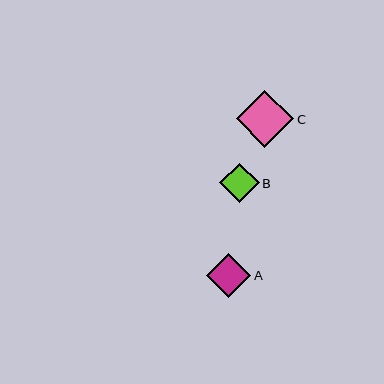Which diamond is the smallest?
Diamond B is the smallest with a size of approximately 40 pixels.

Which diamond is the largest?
Diamond C is the largest with a size of approximately 57 pixels.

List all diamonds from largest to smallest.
From largest to smallest: C, A, B.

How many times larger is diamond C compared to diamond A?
Diamond C is approximately 1.3 times the size of diamond A.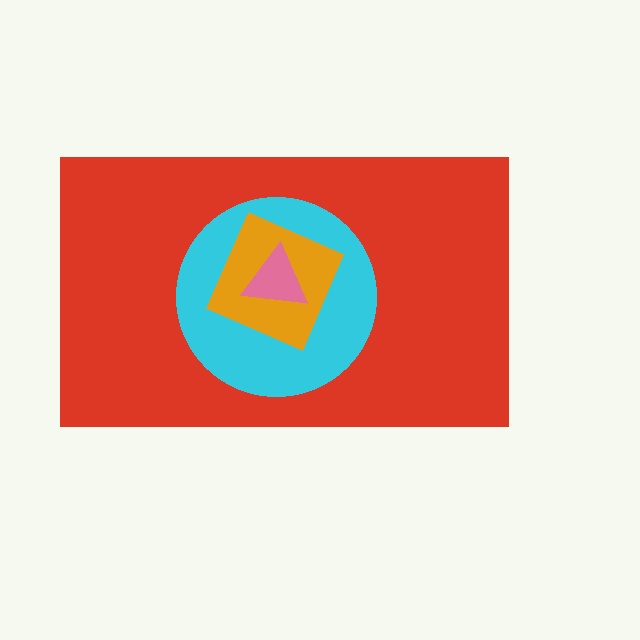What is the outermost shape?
The red rectangle.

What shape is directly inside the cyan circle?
The orange square.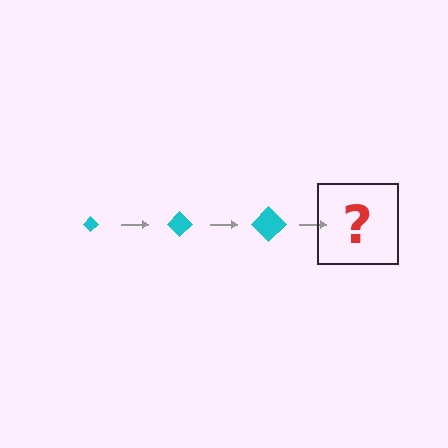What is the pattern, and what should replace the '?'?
The pattern is that the diamond gets progressively larger each step. The '?' should be a cyan diamond, larger than the previous one.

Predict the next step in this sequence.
The next step is a cyan diamond, larger than the previous one.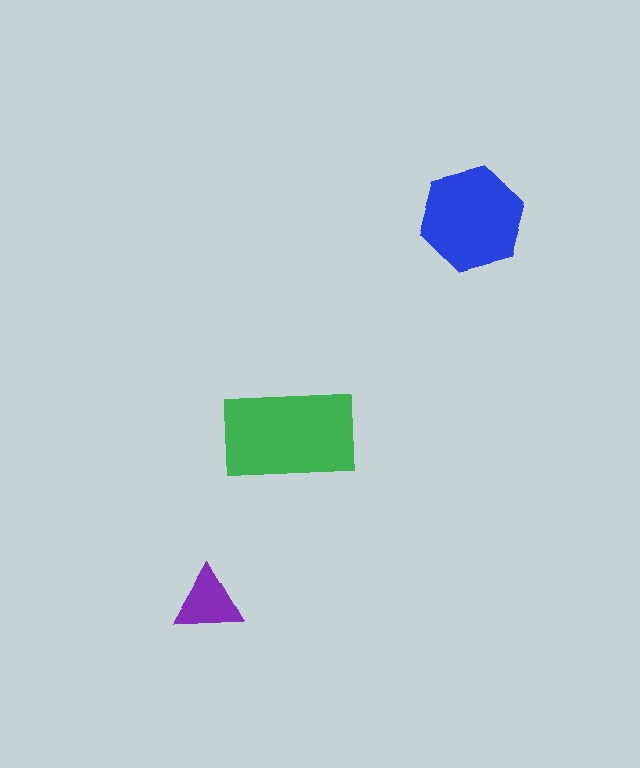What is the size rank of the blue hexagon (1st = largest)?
2nd.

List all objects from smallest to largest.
The purple triangle, the blue hexagon, the green rectangle.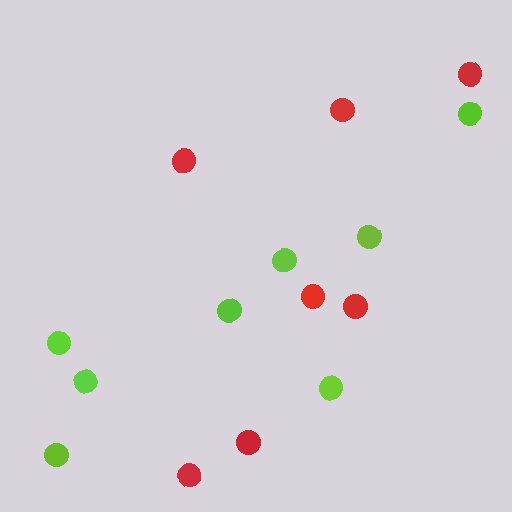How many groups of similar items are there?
There are 2 groups: one group of red circles (7) and one group of lime circles (8).